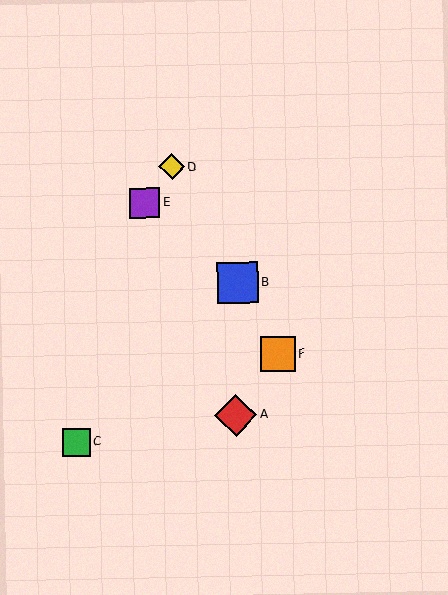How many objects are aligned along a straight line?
3 objects (B, D, F) are aligned along a straight line.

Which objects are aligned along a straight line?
Objects B, D, F are aligned along a straight line.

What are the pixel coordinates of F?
Object F is at (278, 354).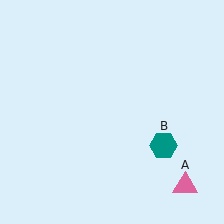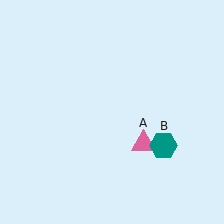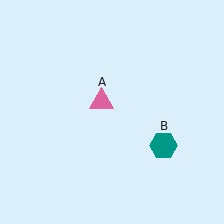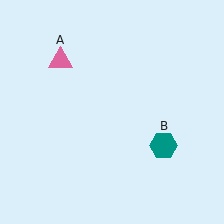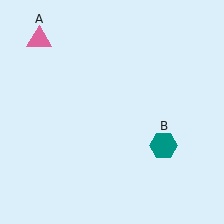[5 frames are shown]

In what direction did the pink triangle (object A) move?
The pink triangle (object A) moved up and to the left.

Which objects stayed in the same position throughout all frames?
Teal hexagon (object B) remained stationary.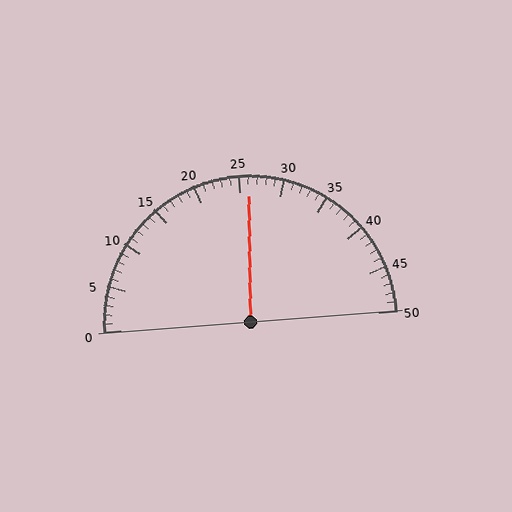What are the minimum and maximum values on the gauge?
The gauge ranges from 0 to 50.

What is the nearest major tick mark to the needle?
The nearest major tick mark is 25.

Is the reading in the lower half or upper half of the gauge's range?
The reading is in the upper half of the range (0 to 50).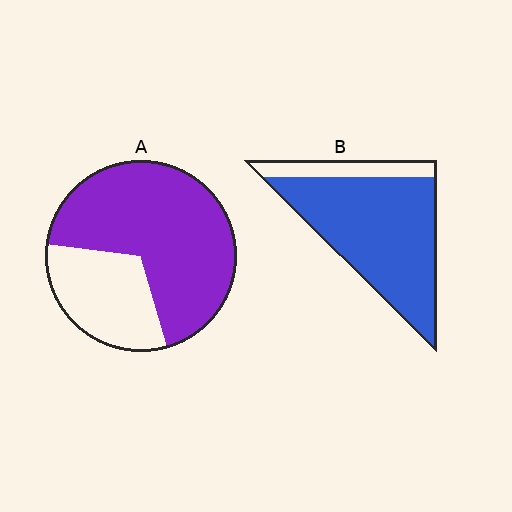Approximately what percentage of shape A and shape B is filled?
A is approximately 70% and B is approximately 85%.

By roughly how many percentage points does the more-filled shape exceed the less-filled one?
By roughly 15 percentage points (B over A).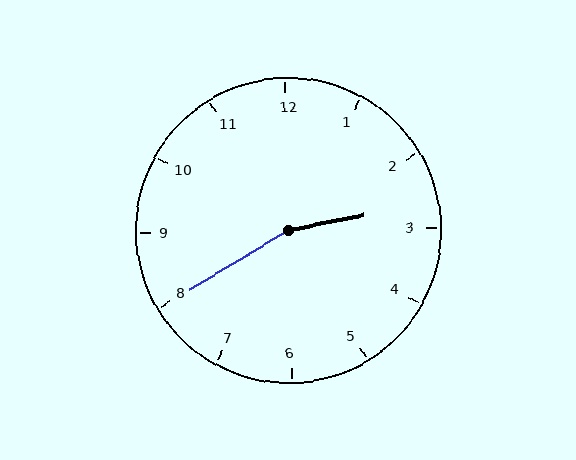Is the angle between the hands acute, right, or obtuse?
It is obtuse.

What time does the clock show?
2:40.